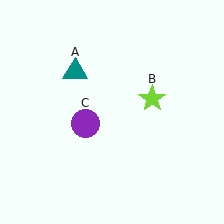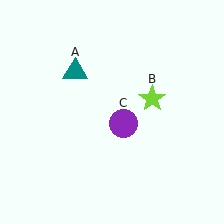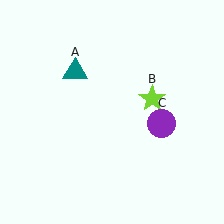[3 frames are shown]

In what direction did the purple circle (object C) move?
The purple circle (object C) moved right.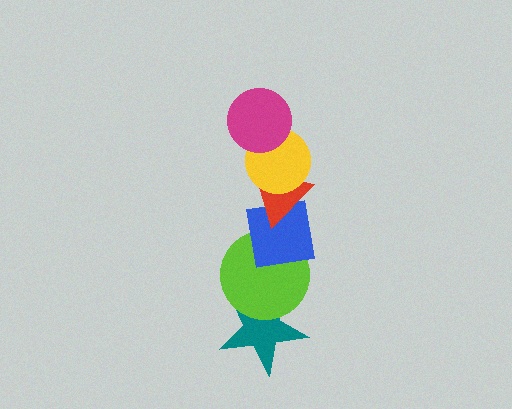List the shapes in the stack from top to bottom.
From top to bottom: the magenta circle, the yellow circle, the red triangle, the blue square, the lime circle, the teal star.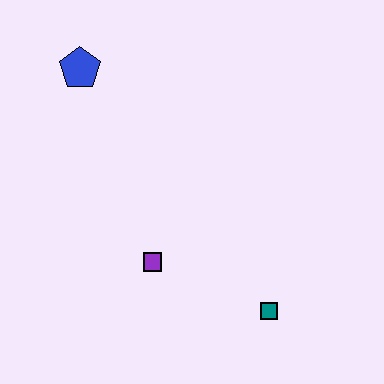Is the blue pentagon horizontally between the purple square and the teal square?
No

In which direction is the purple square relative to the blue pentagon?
The purple square is below the blue pentagon.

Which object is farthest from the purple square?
The blue pentagon is farthest from the purple square.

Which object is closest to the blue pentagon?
The purple square is closest to the blue pentagon.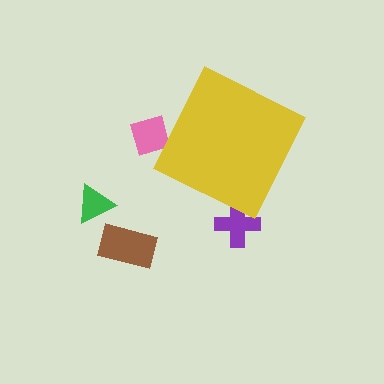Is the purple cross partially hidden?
Yes, the purple cross is partially hidden behind the yellow diamond.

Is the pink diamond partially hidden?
Yes, the pink diamond is partially hidden behind the yellow diamond.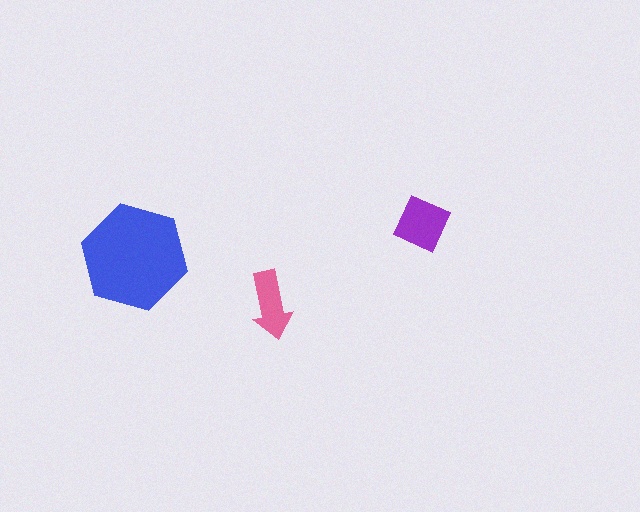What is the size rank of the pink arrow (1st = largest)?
3rd.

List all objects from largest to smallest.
The blue hexagon, the purple square, the pink arrow.